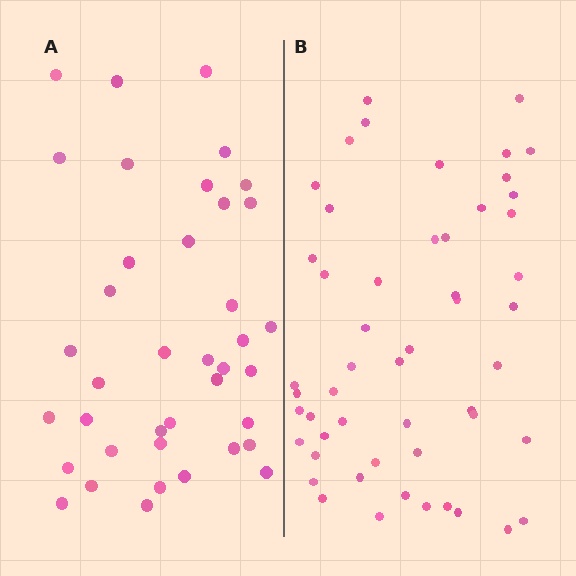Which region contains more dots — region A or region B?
Region B (the right region) has more dots.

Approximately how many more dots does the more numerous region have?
Region B has approximately 15 more dots than region A.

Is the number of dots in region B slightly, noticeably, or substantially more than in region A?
Region B has noticeably more, but not dramatically so. The ratio is roughly 1.3 to 1.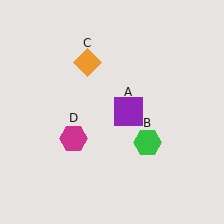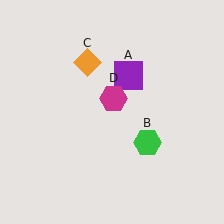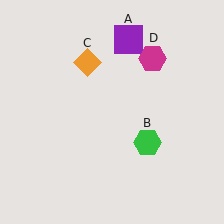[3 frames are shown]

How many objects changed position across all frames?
2 objects changed position: purple square (object A), magenta hexagon (object D).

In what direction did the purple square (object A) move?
The purple square (object A) moved up.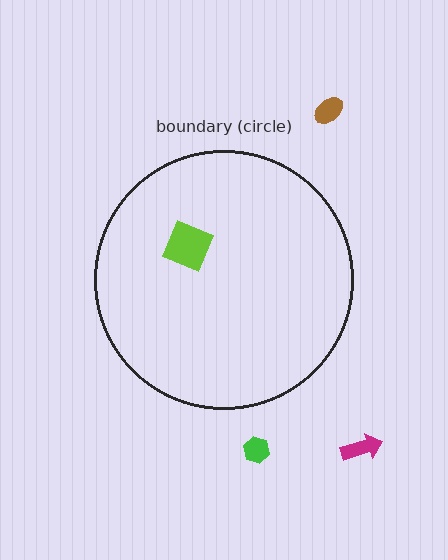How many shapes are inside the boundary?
1 inside, 3 outside.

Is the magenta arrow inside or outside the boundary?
Outside.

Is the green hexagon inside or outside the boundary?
Outside.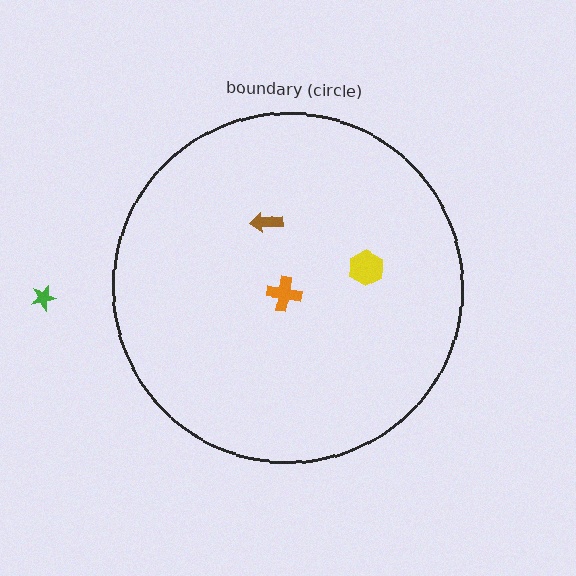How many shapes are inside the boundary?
3 inside, 1 outside.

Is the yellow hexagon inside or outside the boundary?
Inside.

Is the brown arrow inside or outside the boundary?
Inside.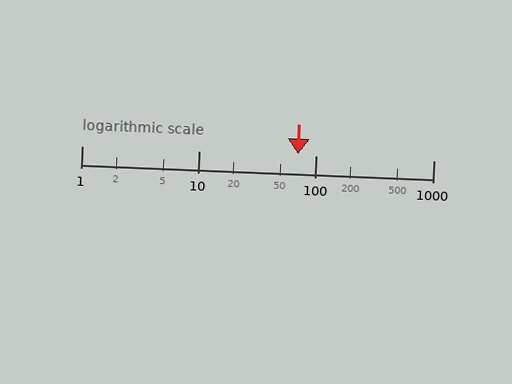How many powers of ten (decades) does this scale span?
The scale spans 3 decades, from 1 to 1000.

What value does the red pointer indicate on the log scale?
The pointer indicates approximately 70.